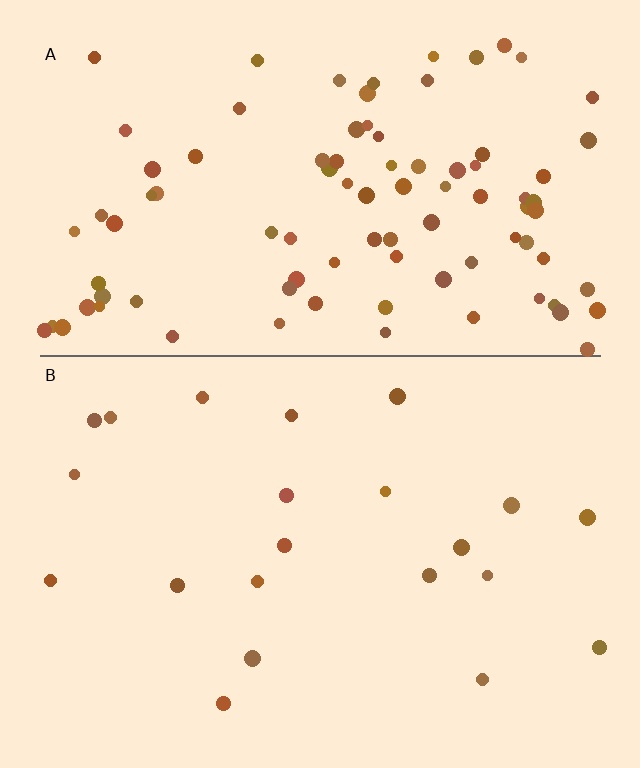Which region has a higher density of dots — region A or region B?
A (the top).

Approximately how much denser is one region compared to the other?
Approximately 4.3× — region A over region B.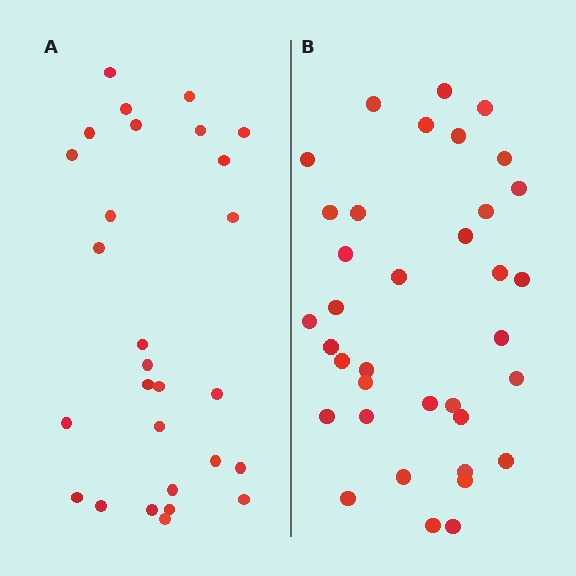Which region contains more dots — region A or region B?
Region B (the right region) has more dots.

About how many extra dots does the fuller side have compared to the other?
Region B has roughly 8 or so more dots than region A.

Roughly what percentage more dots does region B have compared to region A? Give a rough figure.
About 30% more.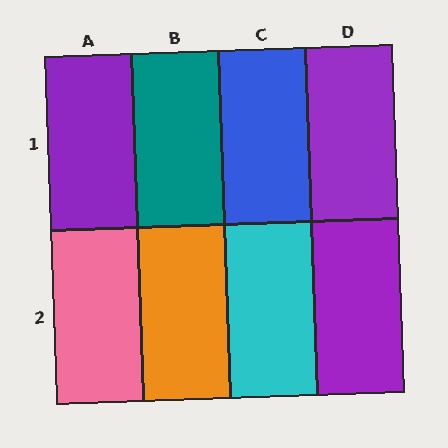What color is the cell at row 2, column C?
Cyan.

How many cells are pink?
1 cell is pink.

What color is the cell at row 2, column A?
Pink.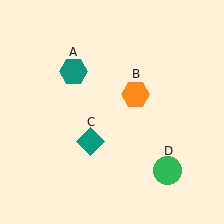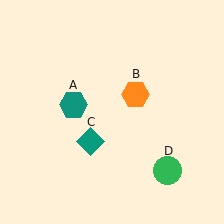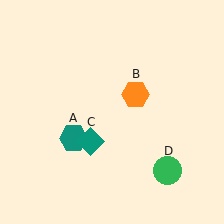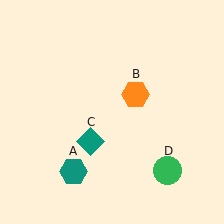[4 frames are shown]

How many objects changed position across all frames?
1 object changed position: teal hexagon (object A).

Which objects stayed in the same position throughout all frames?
Orange hexagon (object B) and teal diamond (object C) and green circle (object D) remained stationary.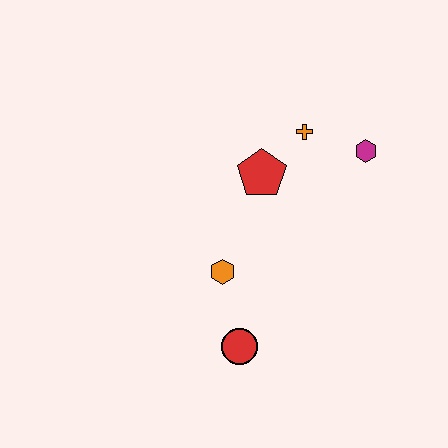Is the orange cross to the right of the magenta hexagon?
No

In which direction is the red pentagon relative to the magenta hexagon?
The red pentagon is to the left of the magenta hexagon.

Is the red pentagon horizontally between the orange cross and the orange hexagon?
Yes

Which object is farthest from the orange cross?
The red circle is farthest from the orange cross.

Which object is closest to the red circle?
The orange hexagon is closest to the red circle.